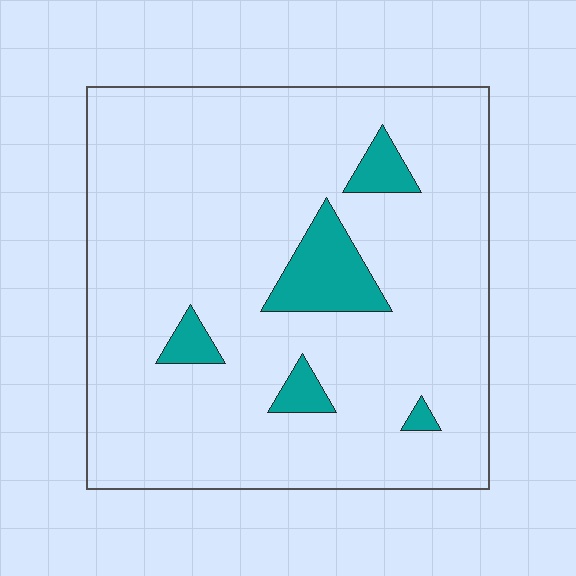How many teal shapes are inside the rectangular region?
5.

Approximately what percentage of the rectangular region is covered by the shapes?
Approximately 10%.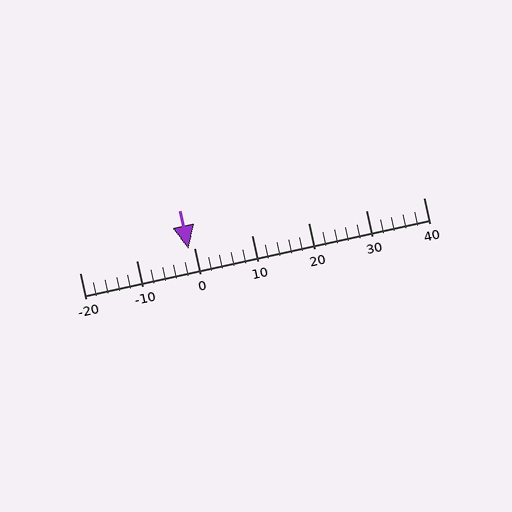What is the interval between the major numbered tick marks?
The major tick marks are spaced 10 units apart.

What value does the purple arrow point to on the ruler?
The purple arrow points to approximately -1.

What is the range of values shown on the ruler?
The ruler shows values from -20 to 40.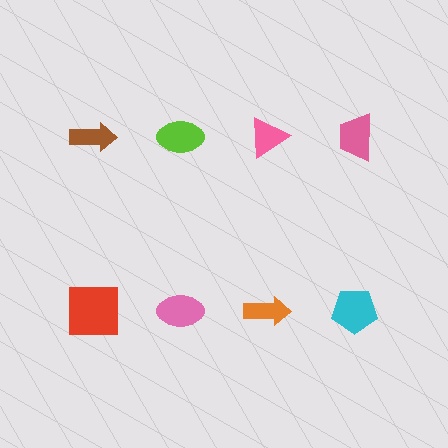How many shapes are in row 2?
4 shapes.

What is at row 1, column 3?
A pink triangle.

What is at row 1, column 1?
A brown arrow.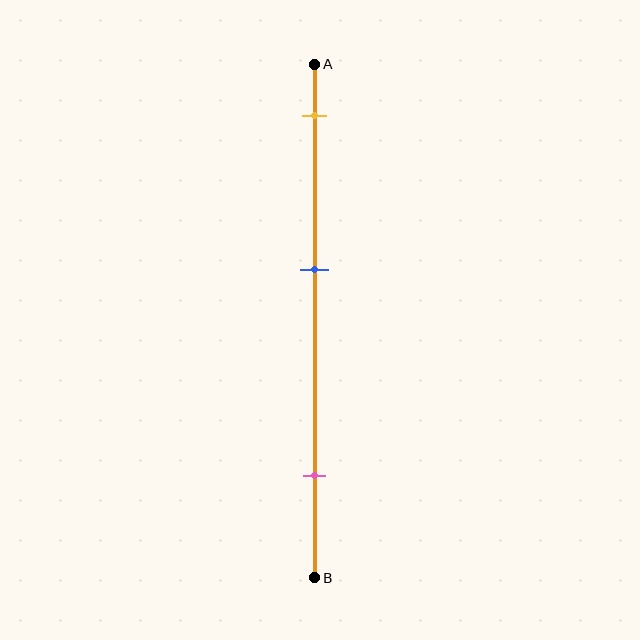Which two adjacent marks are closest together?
The yellow and blue marks are the closest adjacent pair.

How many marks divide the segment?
There are 3 marks dividing the segment.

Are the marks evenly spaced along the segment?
Yes, the marks are approximately evenly spaced.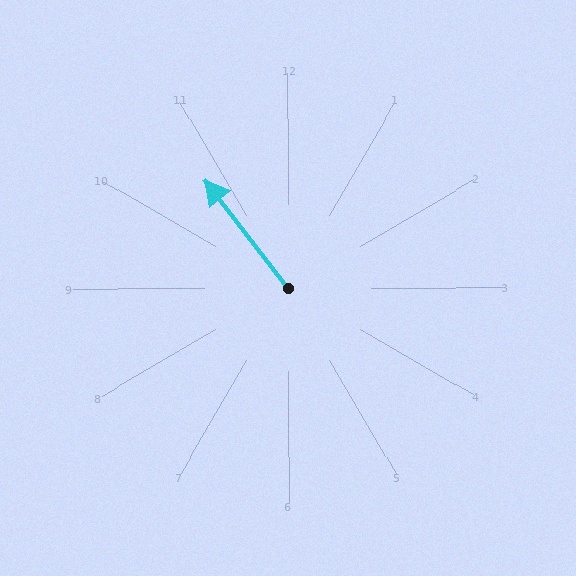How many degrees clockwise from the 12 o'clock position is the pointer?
Approximately 322 degrees.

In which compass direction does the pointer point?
Northwest.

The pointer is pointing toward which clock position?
Roughly 11 o'clock.